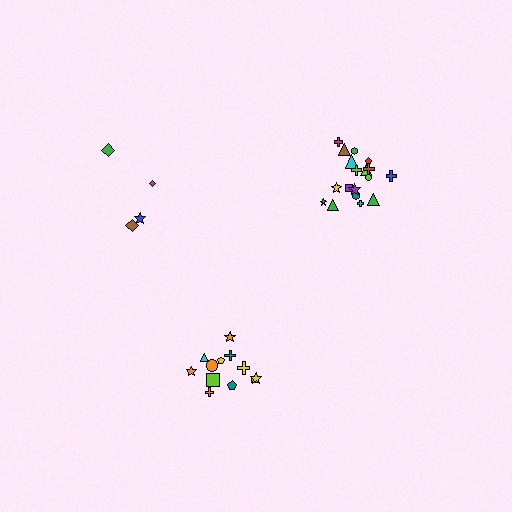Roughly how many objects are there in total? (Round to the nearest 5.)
Roughly 35 objects in total.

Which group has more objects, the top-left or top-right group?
The top-right group.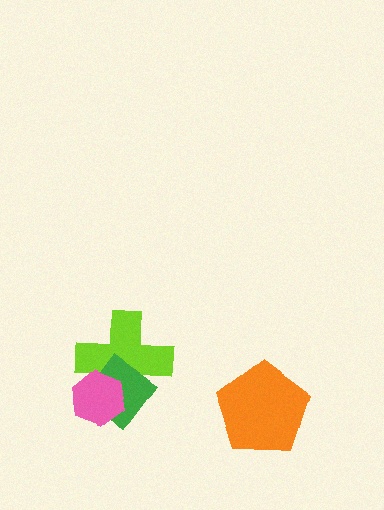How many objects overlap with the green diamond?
2 objects overlap with the green diamond.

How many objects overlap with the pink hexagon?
2 objects overlap with the pink hexagon.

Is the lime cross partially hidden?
Yes, it is partially covered by another shape.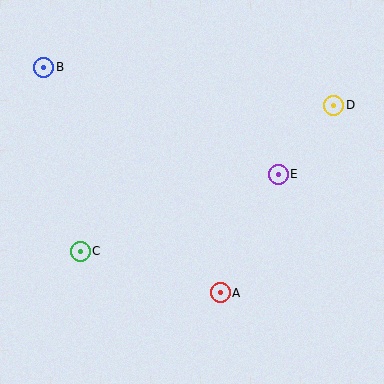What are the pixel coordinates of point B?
Point B is at (44, 67).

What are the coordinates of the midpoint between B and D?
The midpoint between B and D is at (189, 86).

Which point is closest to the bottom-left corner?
Point C is closest to the bottom-left corner.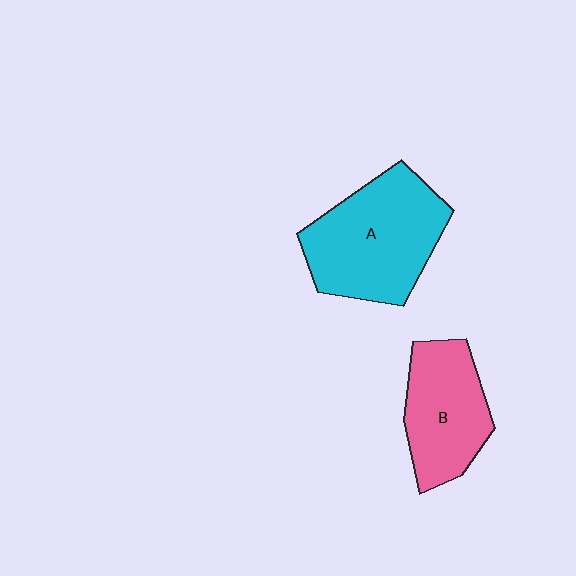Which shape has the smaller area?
Shape B (pink).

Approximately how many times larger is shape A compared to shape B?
Approximately 1.4 times.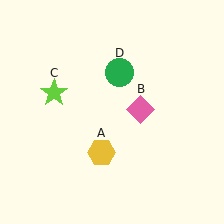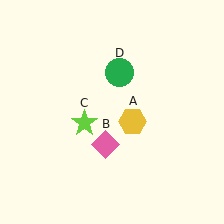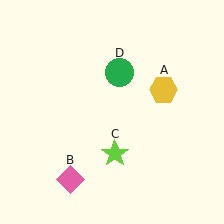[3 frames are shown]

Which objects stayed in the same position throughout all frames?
Green circle (object D) remained stationary.